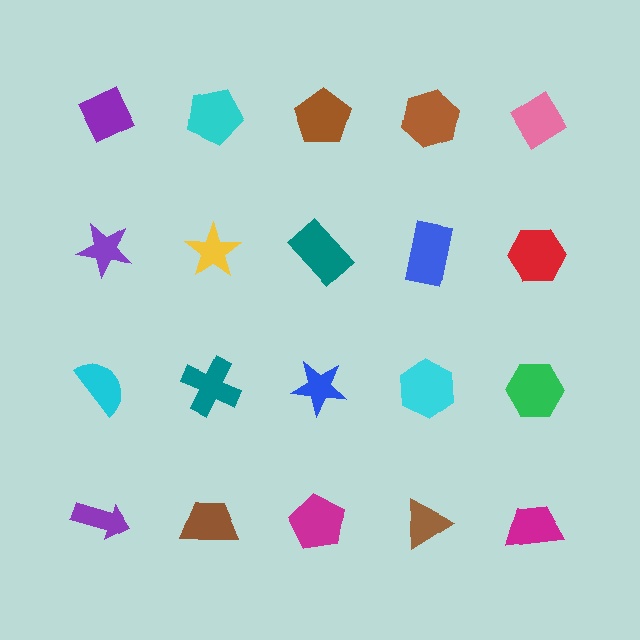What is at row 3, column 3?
A blue star.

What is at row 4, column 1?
A purple arrow.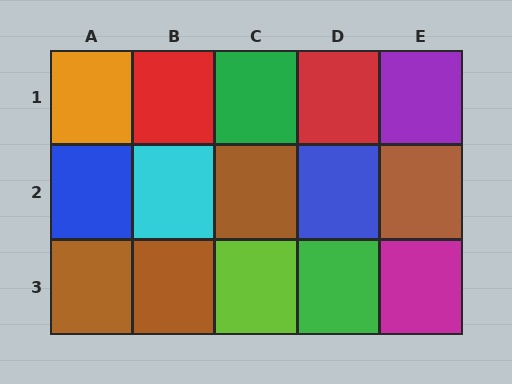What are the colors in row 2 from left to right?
Blue, cyan, brown, blue, brown.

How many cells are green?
2 cells are green.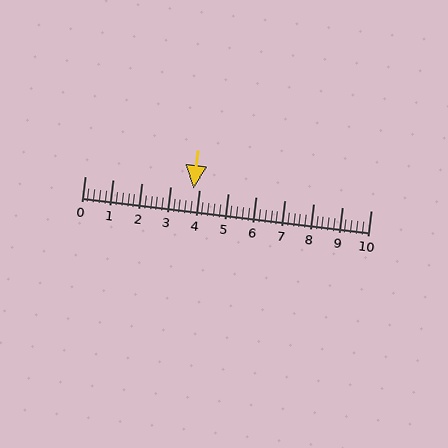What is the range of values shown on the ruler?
The ruler shows values from 0 to 10.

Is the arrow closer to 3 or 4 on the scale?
The arrow is closer to 4.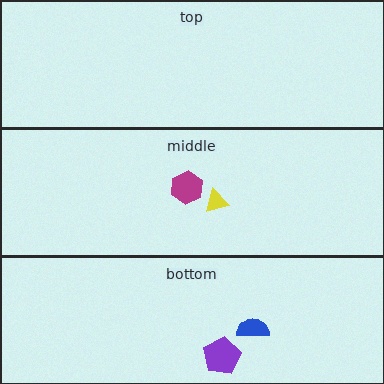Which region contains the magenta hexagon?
The middle region.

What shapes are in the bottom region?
The blue semicircle, the purple pentagon.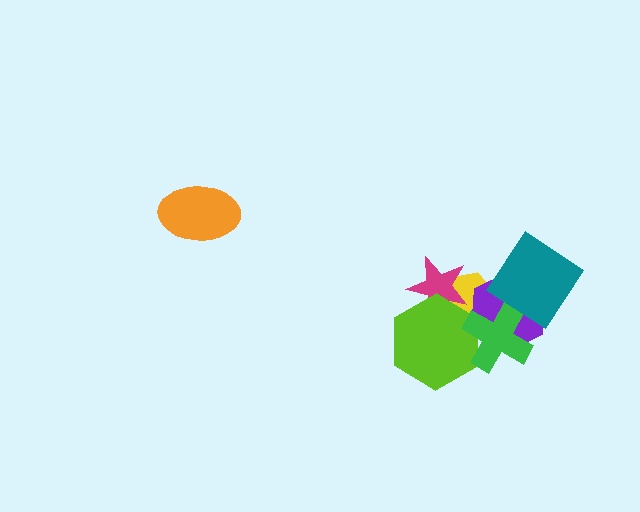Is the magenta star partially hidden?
Yes, it is partially covered by another shape.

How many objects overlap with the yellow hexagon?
5 objects overlap with the yellow hexagon.